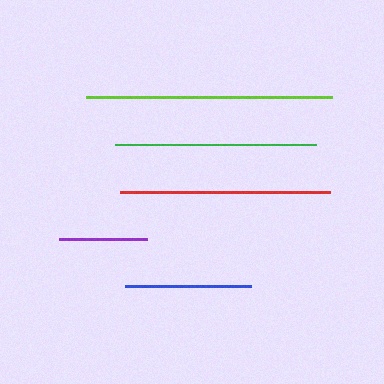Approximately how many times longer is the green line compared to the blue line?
The green line is approximately 1.6 times the length of the blue line.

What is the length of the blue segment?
The blue segment is approximately 126 pixels long.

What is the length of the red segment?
The red segment is approximately 210 pixels long.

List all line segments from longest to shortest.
From longest to shortest: lime, red, green, blue, purple.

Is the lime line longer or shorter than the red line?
The lime line is longer than the red line.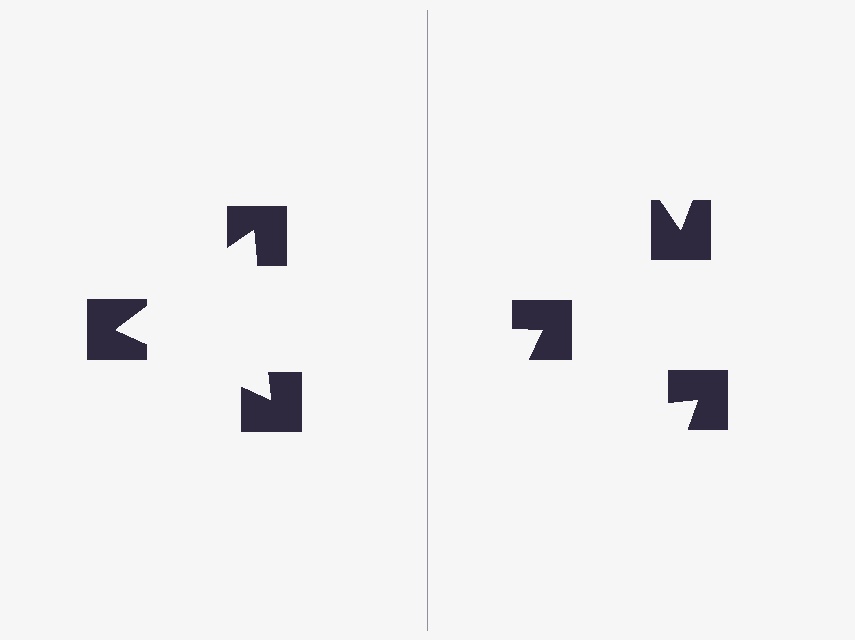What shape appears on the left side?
An illusory triangle.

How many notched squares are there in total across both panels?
6 — 3 on each side.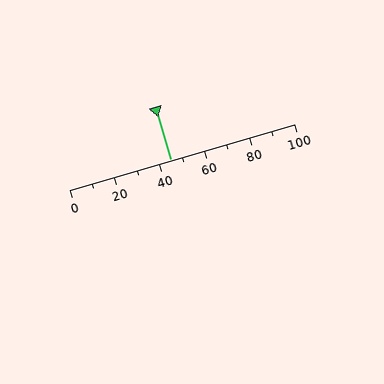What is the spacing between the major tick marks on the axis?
The major ticks are spaced 20 apart.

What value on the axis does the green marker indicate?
The marker indicates approximately 45.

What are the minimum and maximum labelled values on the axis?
The axis runs from 0 to 100.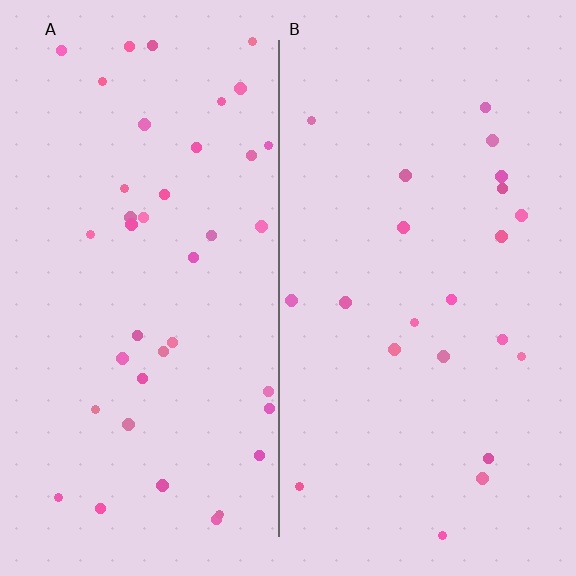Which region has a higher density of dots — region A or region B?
A (the left).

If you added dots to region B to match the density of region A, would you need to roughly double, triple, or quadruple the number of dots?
Approximately double.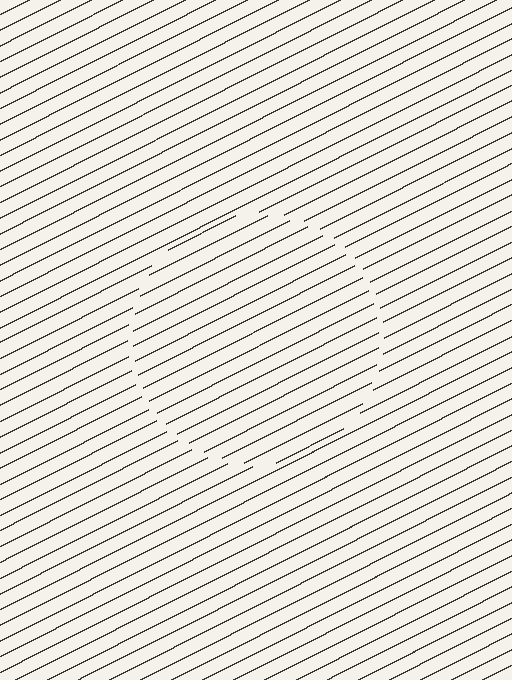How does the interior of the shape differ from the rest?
The interior of the shape contains the same grating, shifted by half a period — the contour is defined by the phase discontinuity where line-ends from the inner and outer gratings abut.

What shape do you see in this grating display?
An illusory circle. The interior of the shape contains the same grating, shifted by half a period — the contour is defined by the phase discontinuity where line-ends from the inner and outer gratings abut.